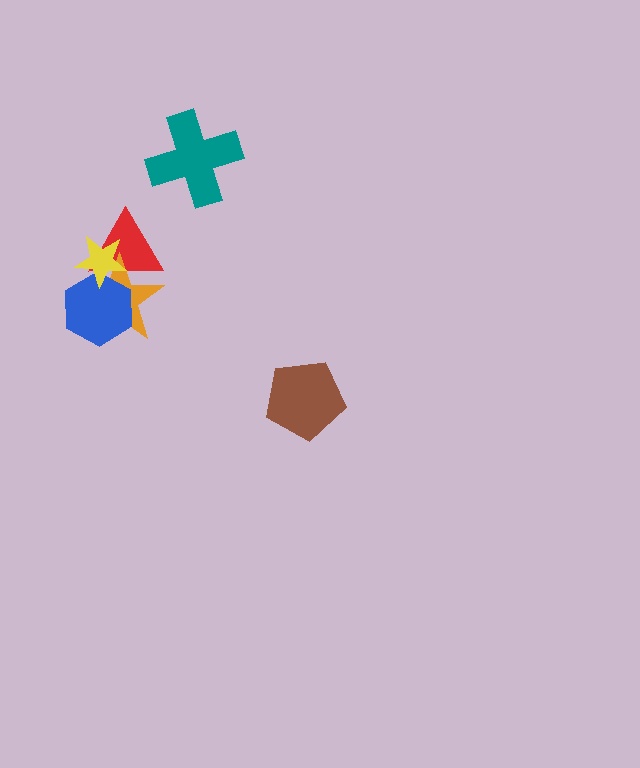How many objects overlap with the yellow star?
3 objects overlap with the yellow star.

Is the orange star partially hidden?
Yes, it is partially covered by another shape.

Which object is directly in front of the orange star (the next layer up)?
The blue hexagon is directly in front of the orange star.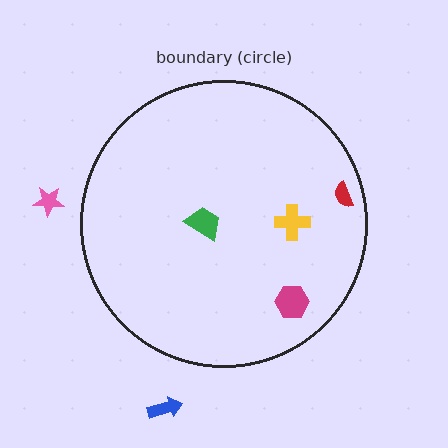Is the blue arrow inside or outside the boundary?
Outside.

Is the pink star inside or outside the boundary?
Outside.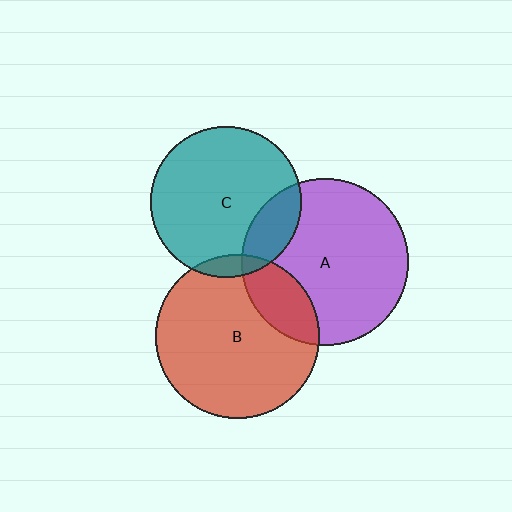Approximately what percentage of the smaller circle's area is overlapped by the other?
Approximately 20%.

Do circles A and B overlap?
Yes.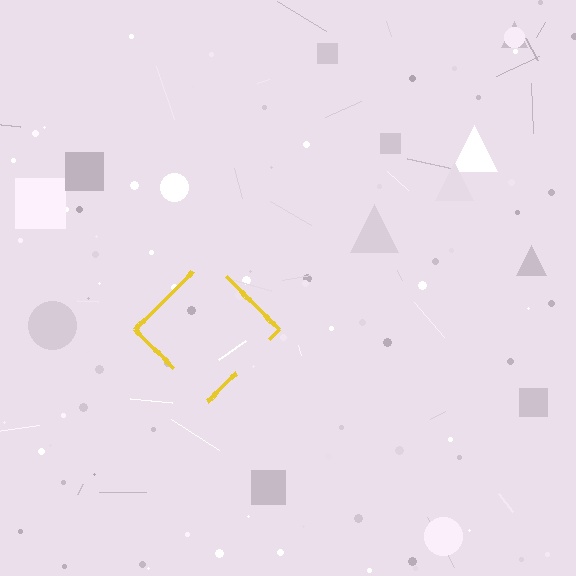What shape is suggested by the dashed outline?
The dashed outline suggests a diamond.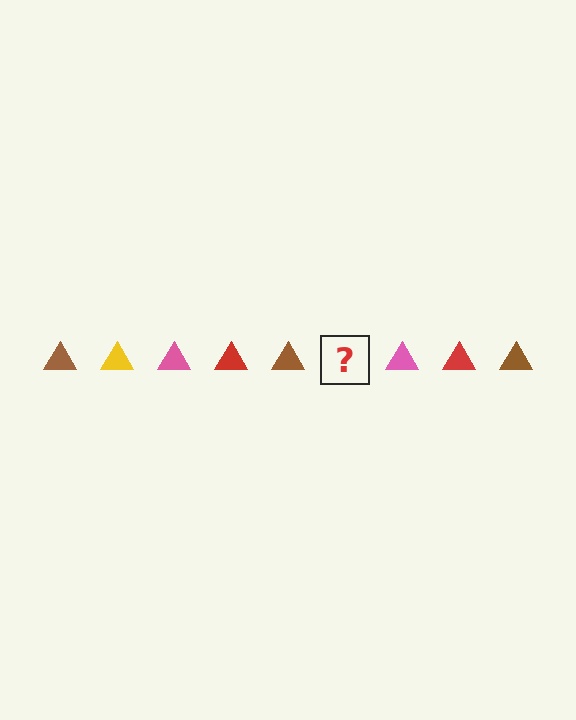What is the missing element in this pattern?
The missing element is a yellow triangle.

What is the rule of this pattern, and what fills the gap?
The rule is that the pattern cycles through brown, yellow, pink, red triangles. The gap should be filled with a yellow triangle.